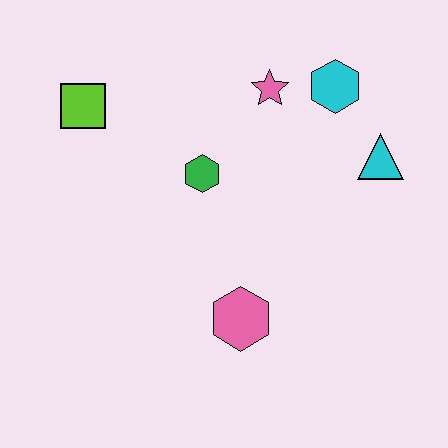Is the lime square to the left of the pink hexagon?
Yes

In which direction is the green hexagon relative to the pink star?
The green hexagon is below the pink star.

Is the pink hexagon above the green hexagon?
No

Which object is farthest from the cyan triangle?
The lime square is farthest from the cyan triangle.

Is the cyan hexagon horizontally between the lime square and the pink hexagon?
No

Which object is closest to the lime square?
The green hexagon is closest to the lime square.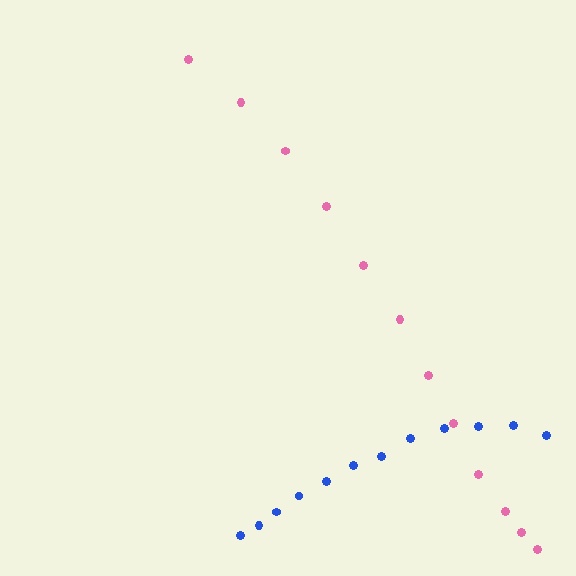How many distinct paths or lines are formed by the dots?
There are 2 distinct paths.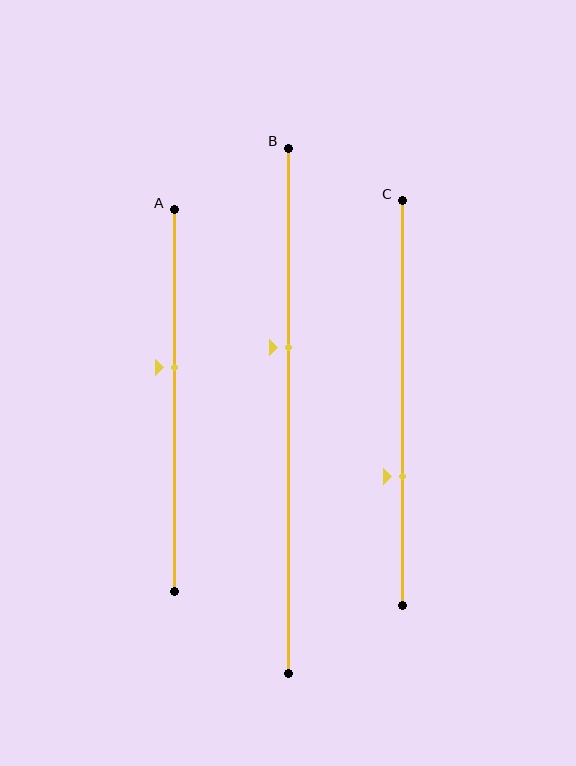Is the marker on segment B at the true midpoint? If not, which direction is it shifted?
No, the marker on segment B is shifted upward by about 12% of the segment length.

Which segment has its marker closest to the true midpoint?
Segment A has its marker closest to the true midpoint.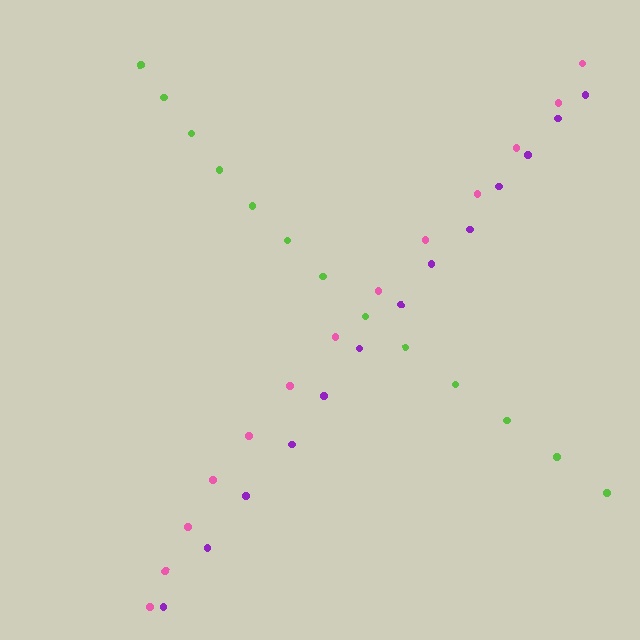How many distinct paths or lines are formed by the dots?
There are 3 distinct paths.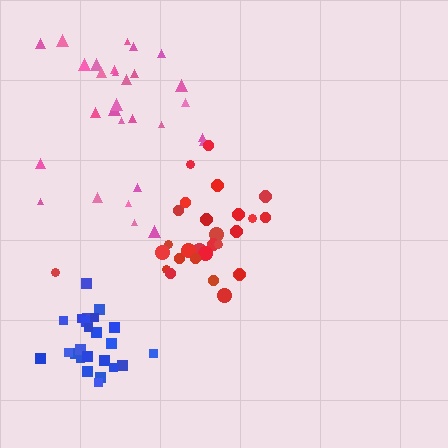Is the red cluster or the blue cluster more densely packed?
Blue.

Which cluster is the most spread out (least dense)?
Pink.